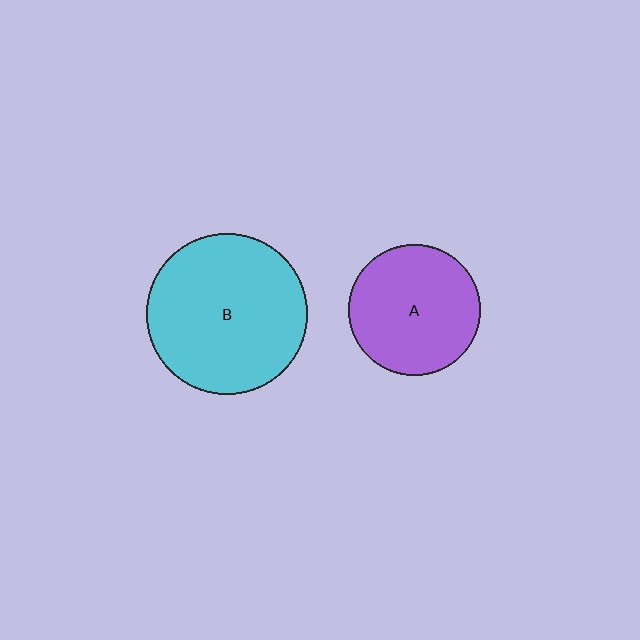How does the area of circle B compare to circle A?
Approximately 1.5 times.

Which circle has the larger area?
Circle B (cyan).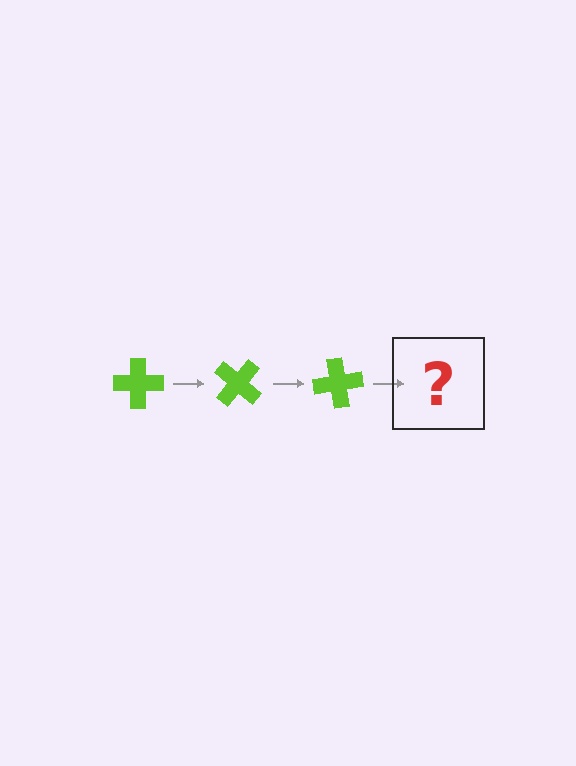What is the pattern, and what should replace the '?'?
The pattern is that the cross rotates 40 degrees each step. The '?' should be a lime cross rotated 120 degrees.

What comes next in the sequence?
The next element should be a lime cross rotated 120 degrees.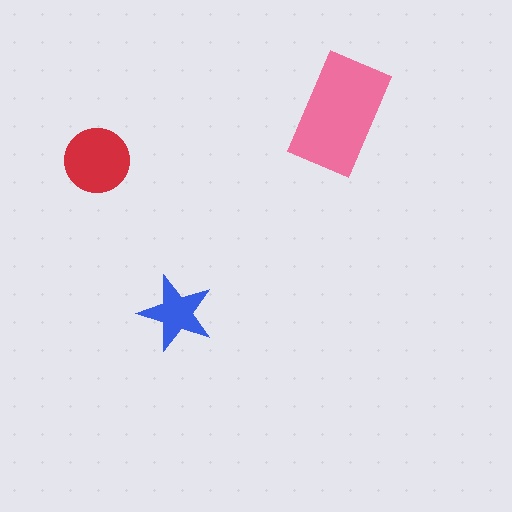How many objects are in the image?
There are 3 objects in the image.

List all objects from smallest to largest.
The blue star, the red circle, the pink rectangle.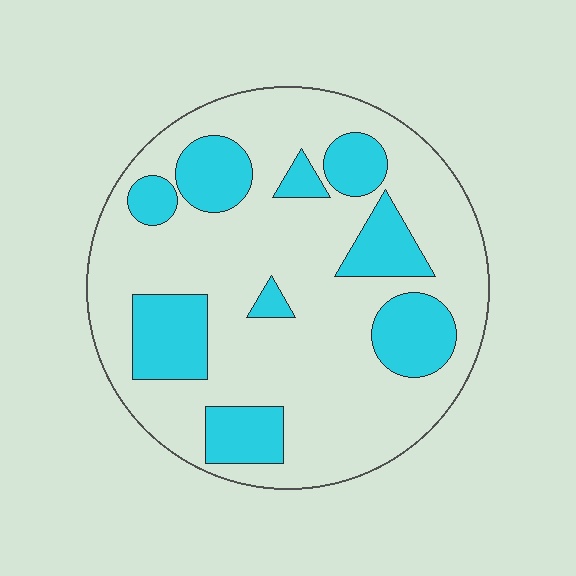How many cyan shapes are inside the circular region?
9.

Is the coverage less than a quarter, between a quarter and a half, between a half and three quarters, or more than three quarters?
Between a quarter and a half.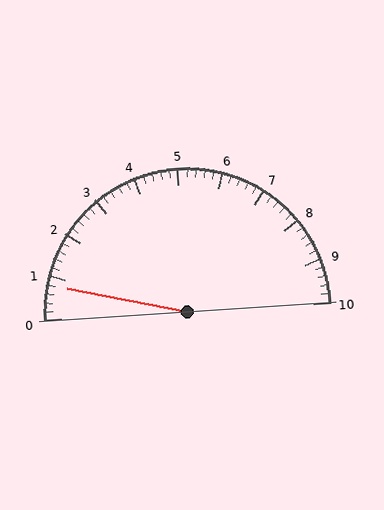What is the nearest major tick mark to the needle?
The nearest major tick mark is 1.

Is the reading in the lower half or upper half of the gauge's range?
The reading is in the lower half of the range (0 to 10).